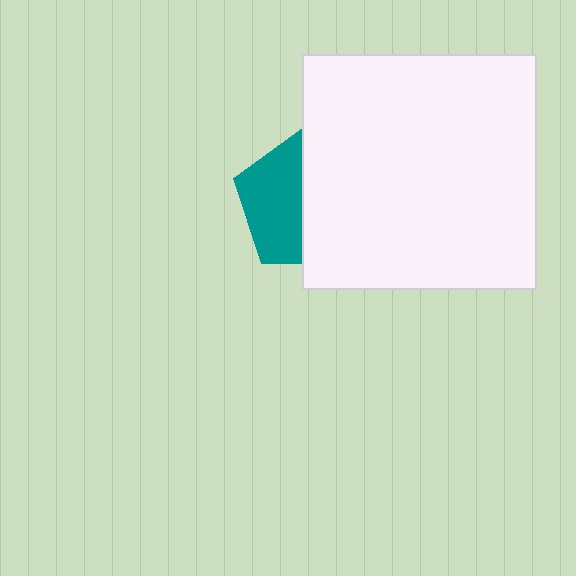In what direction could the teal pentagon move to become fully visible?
The teal pentagon could move left. That would shift it out from behind the white square entirely.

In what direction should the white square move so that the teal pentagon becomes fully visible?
The white square should move right. That is the shortest direction to clear the overlap and leave the teal pentagon fully visible.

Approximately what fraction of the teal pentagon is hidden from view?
Roughly 55% of the teal pentagon is hidden behind the white square.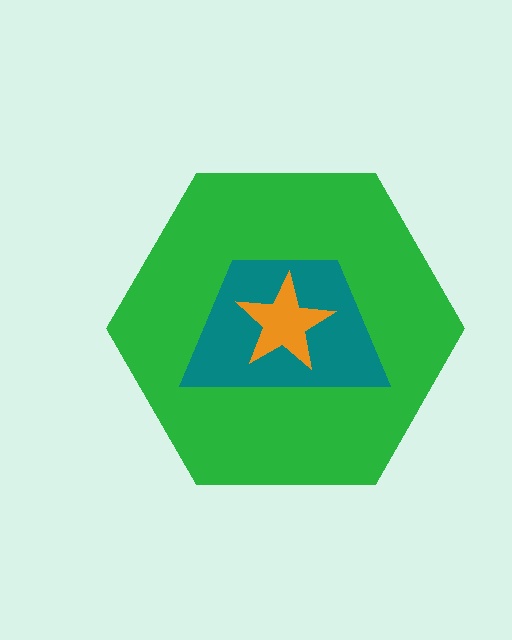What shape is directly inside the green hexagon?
The teal trapezoid.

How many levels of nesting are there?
3.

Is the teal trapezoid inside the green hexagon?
Yes.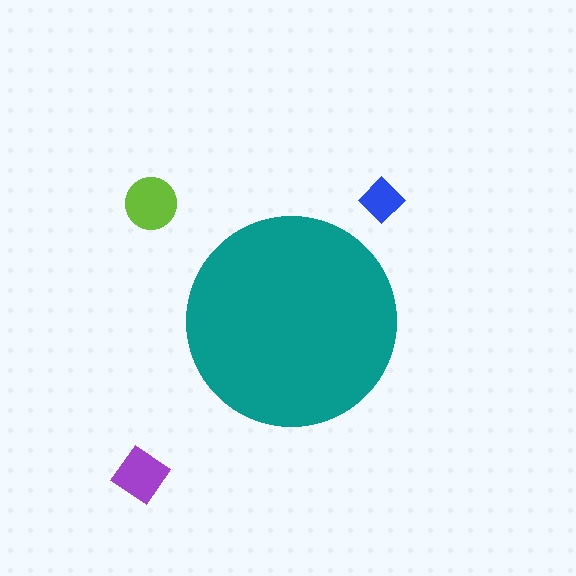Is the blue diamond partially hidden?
No, the blue diamond is fully visible.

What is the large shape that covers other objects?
A teal circle.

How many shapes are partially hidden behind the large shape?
0 shapes are partially hidden.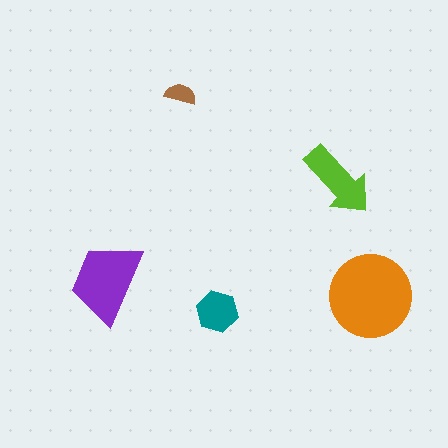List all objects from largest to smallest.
The orange circle, the purple trapezoid, the lime arrow, the teal hexagon, the brown semicircle.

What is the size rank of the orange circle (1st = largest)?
1st.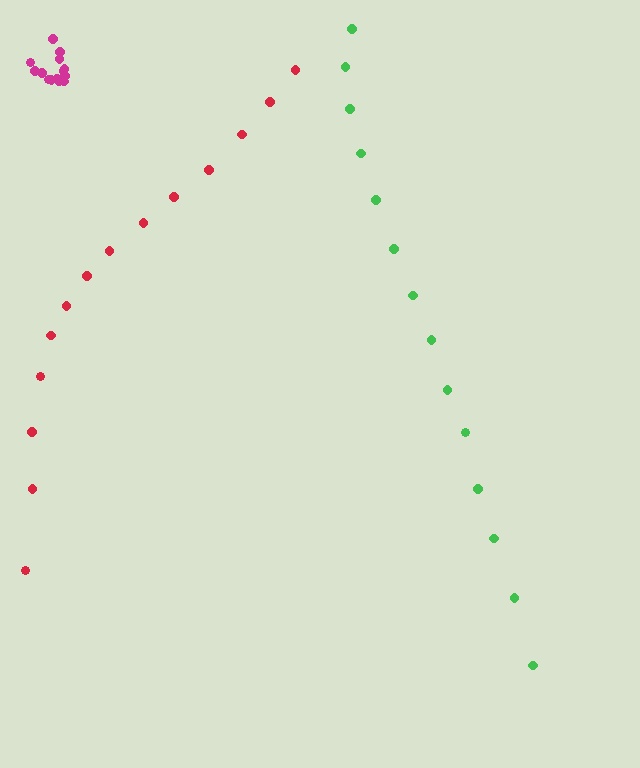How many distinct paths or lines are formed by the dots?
There are 3 distinct paths.